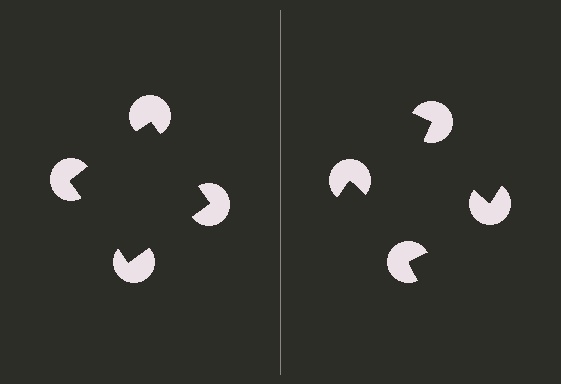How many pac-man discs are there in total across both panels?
8 — 4 on each side.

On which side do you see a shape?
An illusory square appears on the left side. On the right side the wedge cuts are rotated, so no coherent shape forms.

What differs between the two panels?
The pac-man discs are positioned identically on both sides; only the wedge orientations differ. On the left they align to a square; on the right they are misaligned.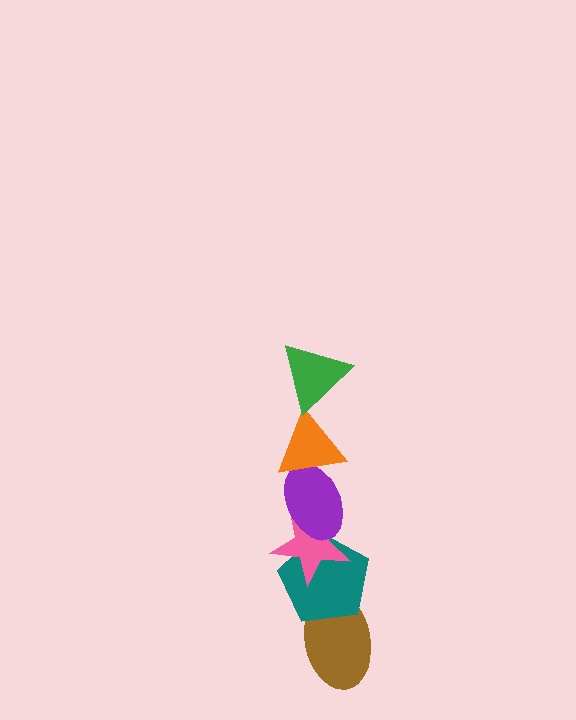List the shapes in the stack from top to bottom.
From top to bottom: the green triangle, the orange triangle, the purple ellipse, the pink star, the teal pentagon, the brown ellipse.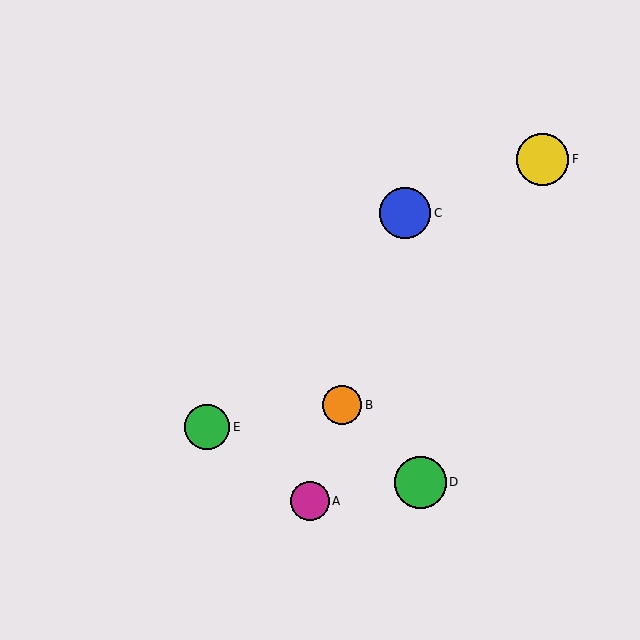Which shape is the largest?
The yellow circle (labeled F) is the largest.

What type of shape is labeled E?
Shape E is a green circle.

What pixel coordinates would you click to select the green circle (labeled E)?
Click at (207, 427) to select the green circle E.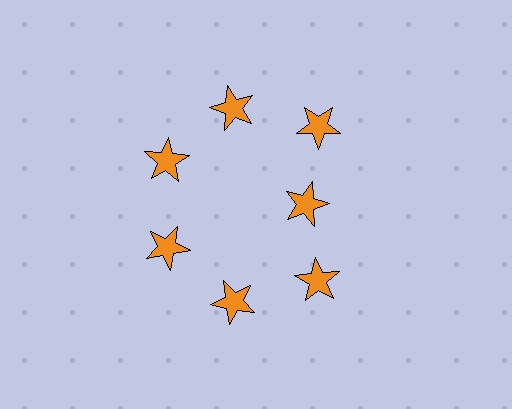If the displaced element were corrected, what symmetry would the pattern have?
It would have 7-fold rotational symmetry — the pattern would map onto itself every 51 degrees.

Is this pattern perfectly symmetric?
No. The 7 orange stars are arranged in a ring, but one element near the 3 o'clock position is pulled inward toward the center, breaking the 7-fold rotational symmetry.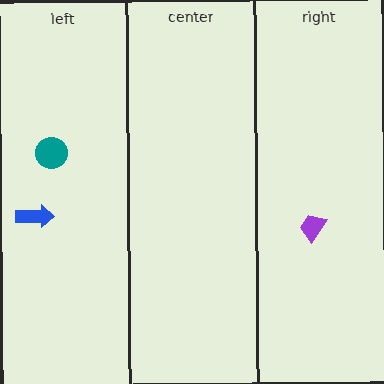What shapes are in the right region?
The purple trapezoid.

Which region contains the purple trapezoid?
The right region.